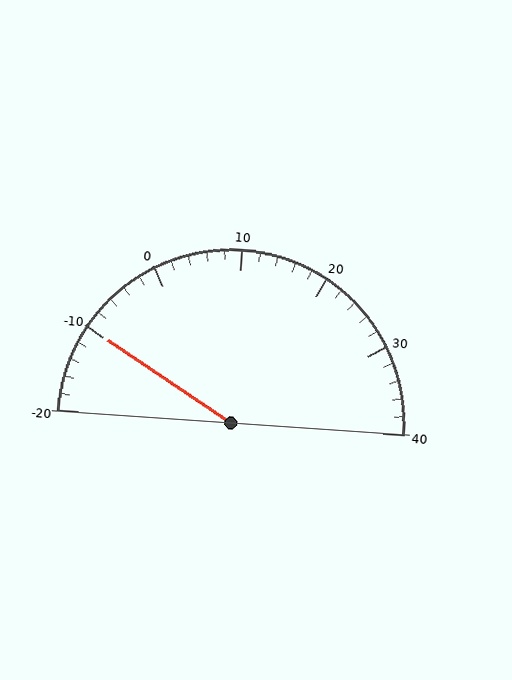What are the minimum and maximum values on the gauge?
The gauge ranges from -20 to 40.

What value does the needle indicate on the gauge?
The needle indicates approximately -10.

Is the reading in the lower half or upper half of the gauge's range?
The reading is in the lower half of the range (-20 to 40).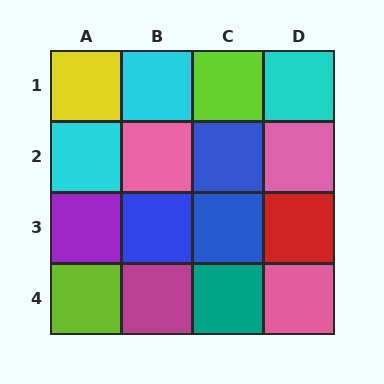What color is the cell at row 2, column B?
Pink.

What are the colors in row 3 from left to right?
Purple, blue, blue, red.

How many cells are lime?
2 cells are lime.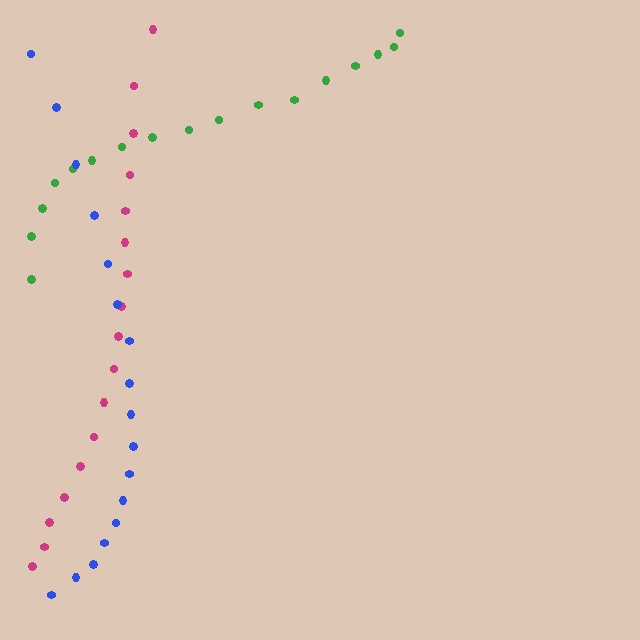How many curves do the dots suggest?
There are 3 distinct paths.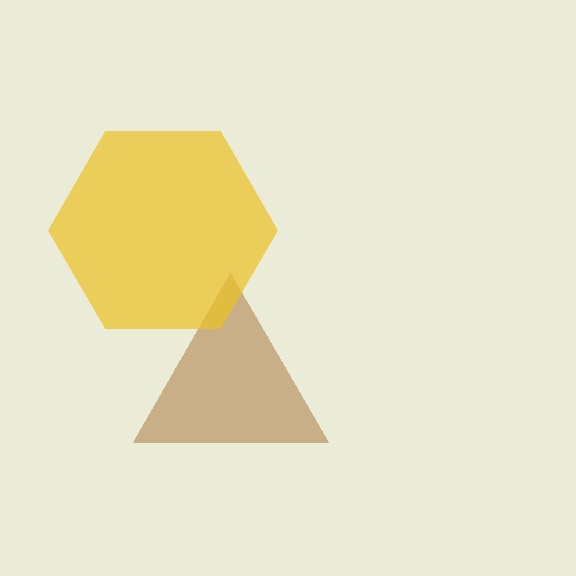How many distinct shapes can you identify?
There are 2 distinct shapes: a brown triangle, a yellow hexagon.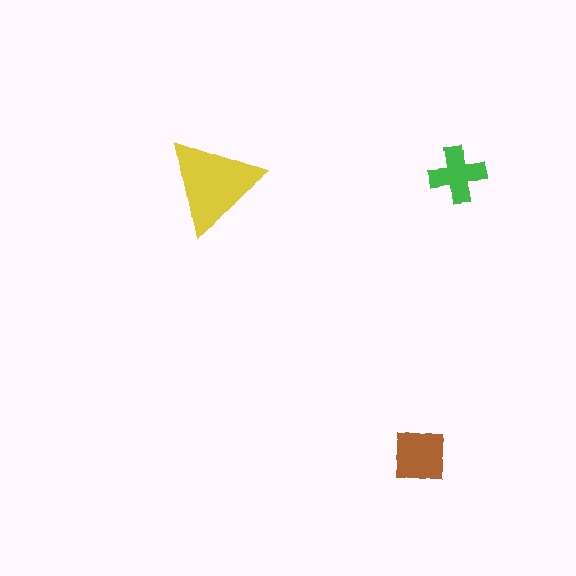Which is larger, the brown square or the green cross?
The brown square.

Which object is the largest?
The yellow triangle.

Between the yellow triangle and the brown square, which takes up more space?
The yellow triangle.